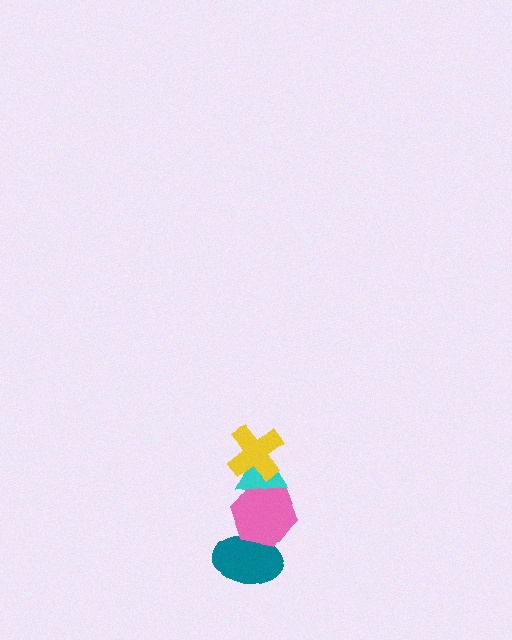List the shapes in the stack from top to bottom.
From top to bottom: the yellow cross, the cyan triangle, the pink hexagon, the teal ellipse.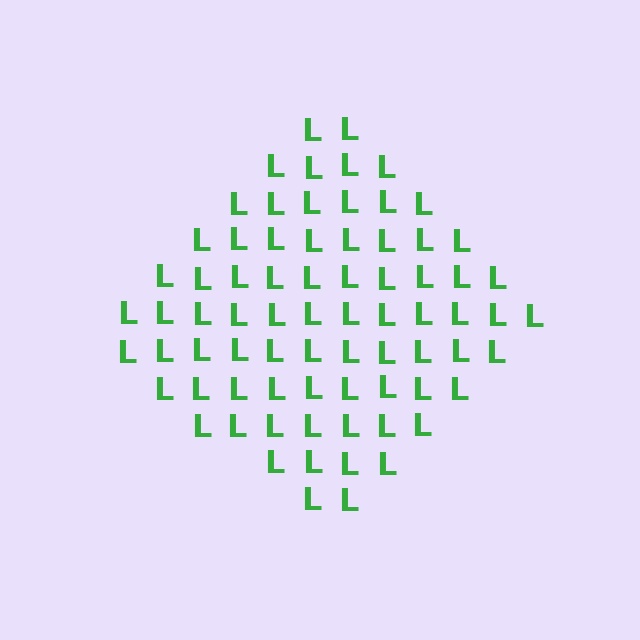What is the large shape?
The large shape is a diamond.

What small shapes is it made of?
It is made of small letter L's.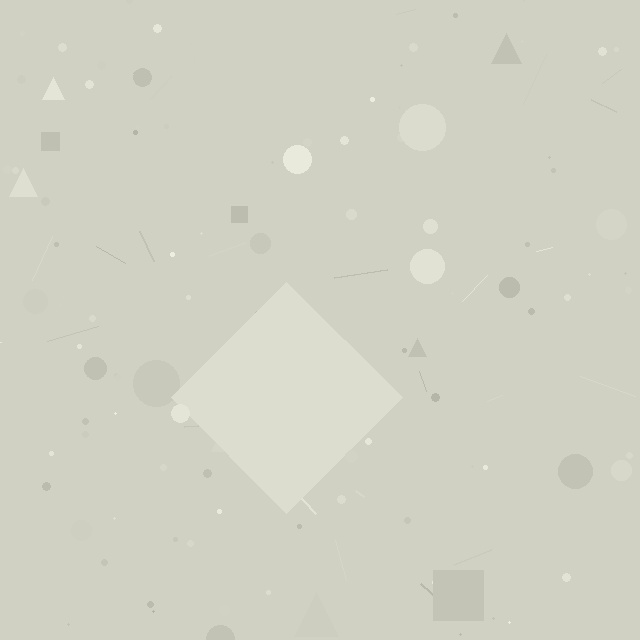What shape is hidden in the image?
A diamond is hidden in the image.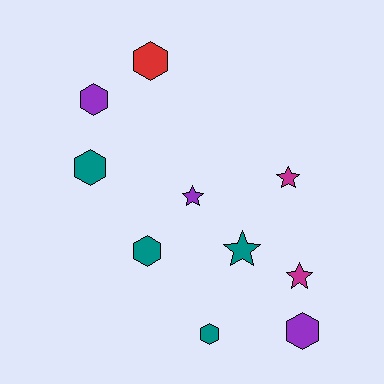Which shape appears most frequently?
Hexagon, with 6 objects.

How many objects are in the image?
There are 10 objects.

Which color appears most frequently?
Teal, with 4 objects.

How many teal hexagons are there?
There are 3 teal hexagons.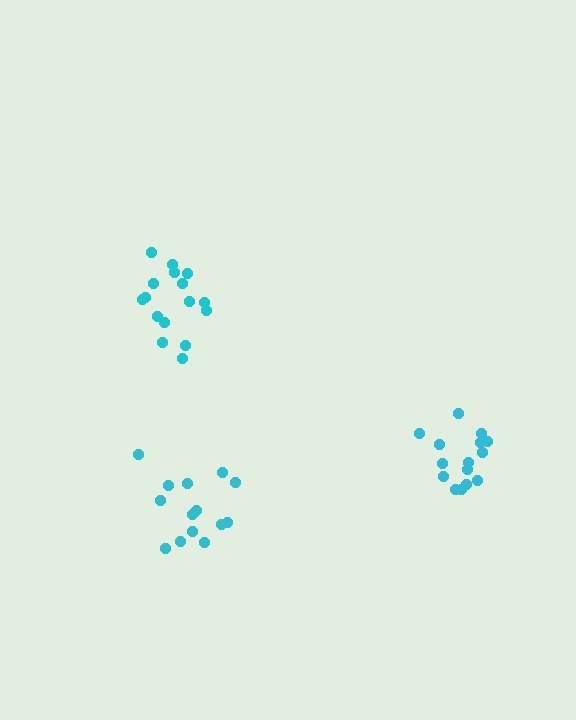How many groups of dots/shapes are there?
There are 3 groups.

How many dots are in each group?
Group 1: 16 dots, Group 2: 14 dots, Group 3: 15 dots (45 total).